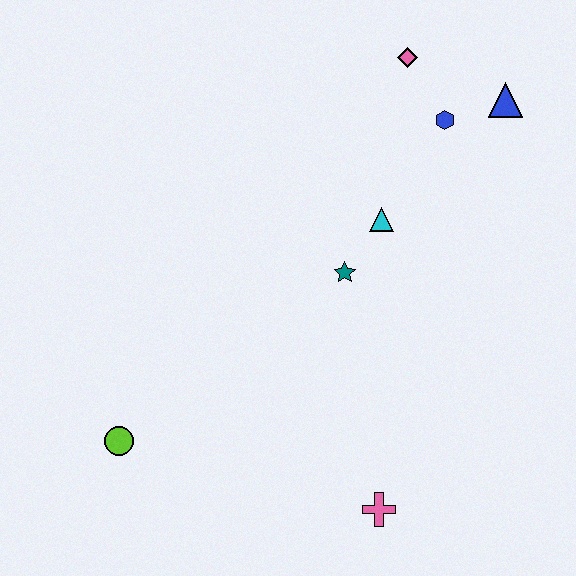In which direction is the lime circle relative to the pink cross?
The lime circle is to the left of the pink cross.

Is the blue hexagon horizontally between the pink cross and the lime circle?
No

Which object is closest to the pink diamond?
The blue hexagon is closest to the pink diamond.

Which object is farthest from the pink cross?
The pink diamond is farthest from the pink cross.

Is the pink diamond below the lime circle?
No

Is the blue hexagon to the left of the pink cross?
No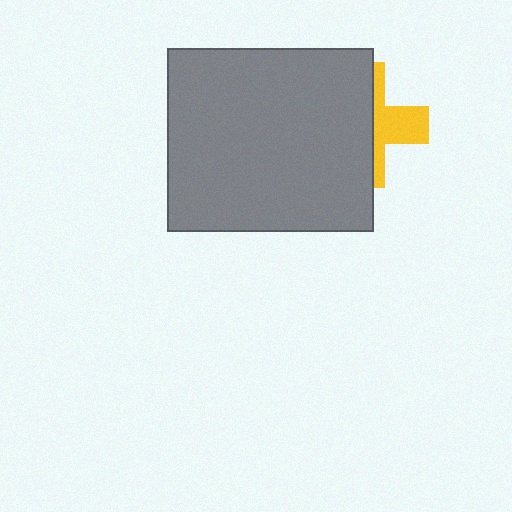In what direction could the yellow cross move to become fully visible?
The yellow cross could move right. That would shift it out from behind the gray rectangle entirely.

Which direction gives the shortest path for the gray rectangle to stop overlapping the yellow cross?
Moving left gives the shortest separation.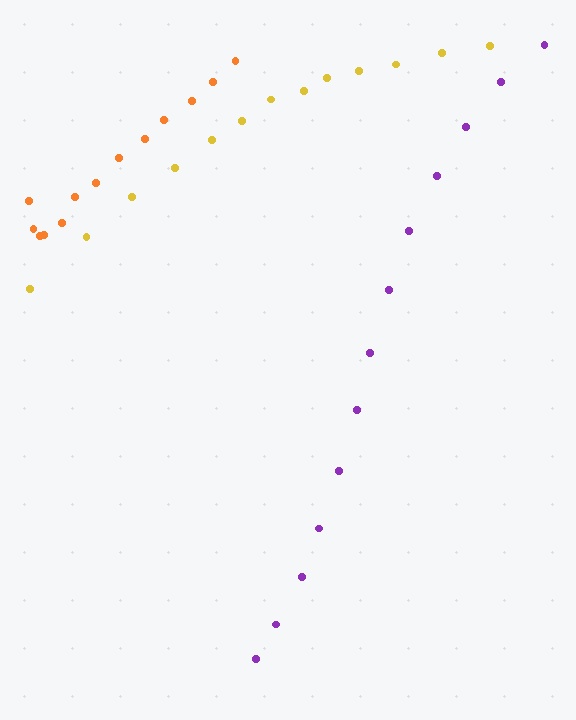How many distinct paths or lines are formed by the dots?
There are 3 distinct paths.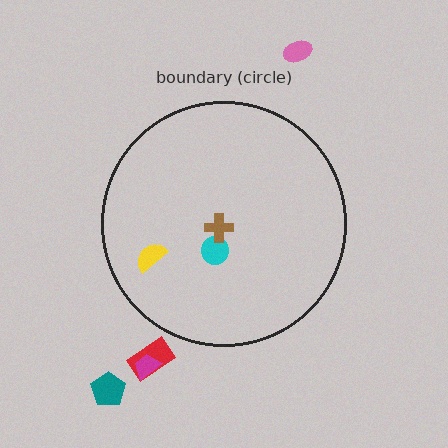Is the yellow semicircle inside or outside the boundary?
Inside.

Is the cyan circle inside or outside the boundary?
Inside.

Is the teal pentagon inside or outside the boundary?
Outside.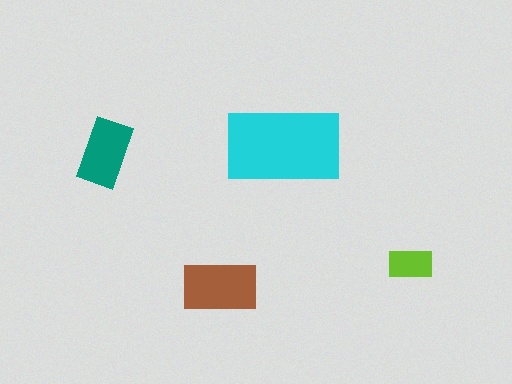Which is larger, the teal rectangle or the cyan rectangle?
The cyan one.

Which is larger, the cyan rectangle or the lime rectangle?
The cyan one.